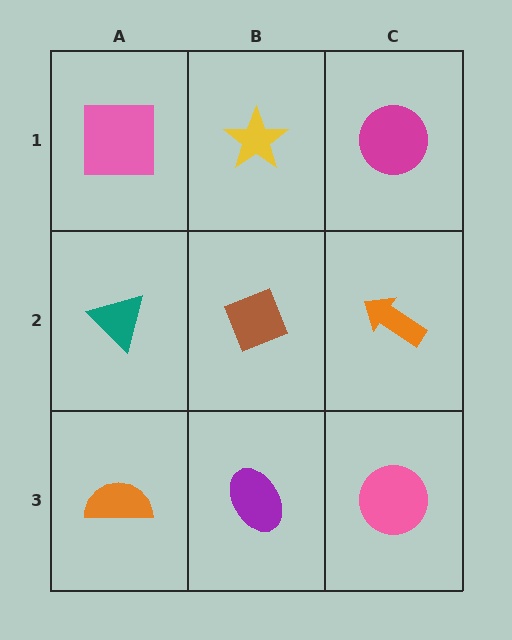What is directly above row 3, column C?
An orange arrow.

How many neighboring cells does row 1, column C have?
2.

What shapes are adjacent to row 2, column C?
A magenta circle (row 1, column C), a pink circle (row 3, column C), a brown diamond (row 2, column B).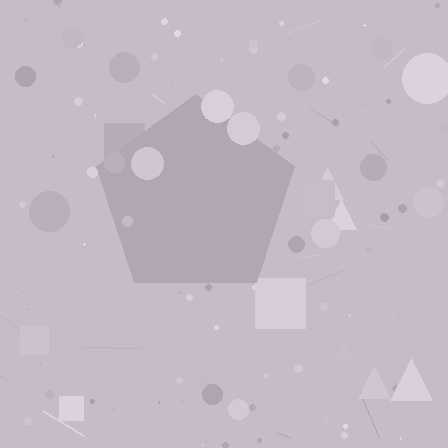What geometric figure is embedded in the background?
A pentagon is embedded in the background.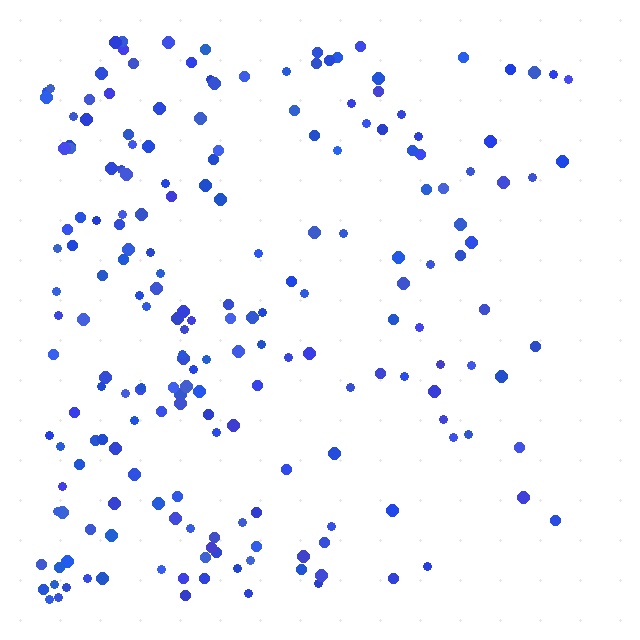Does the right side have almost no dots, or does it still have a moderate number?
Still a moderate number, just noticeably fewer than the left.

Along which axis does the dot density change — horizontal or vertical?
Horizontal.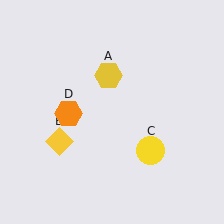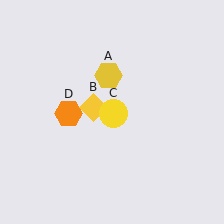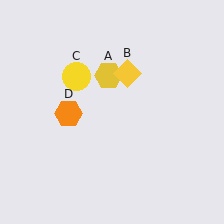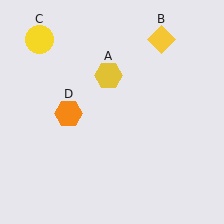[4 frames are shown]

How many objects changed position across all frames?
2 objects changed position: yellow diamond (object B), yellow circle (object C).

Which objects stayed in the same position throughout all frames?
Yellow hexagon (object A) and orange hexagon (object D) remained stationary.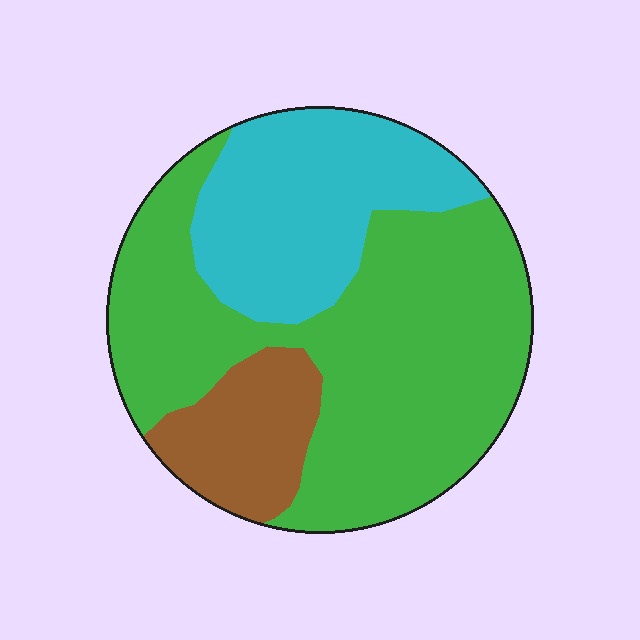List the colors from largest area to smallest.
From largest to smallest: green, cyan, brown.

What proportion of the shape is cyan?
Cyan covers 28% of the shape.